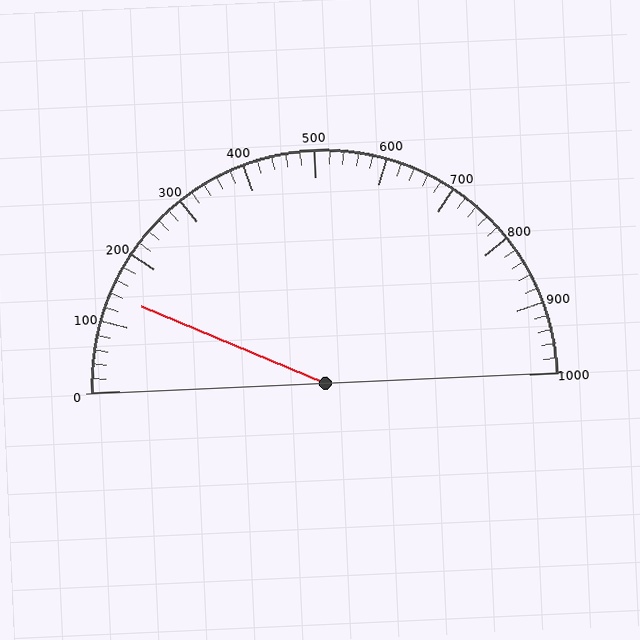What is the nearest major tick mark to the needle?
The nearest major tick mark is 100.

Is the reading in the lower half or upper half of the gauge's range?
The reading is in the lower half of the range (0 to 1000).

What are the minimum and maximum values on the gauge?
The gauge ranges from 0 to 1000.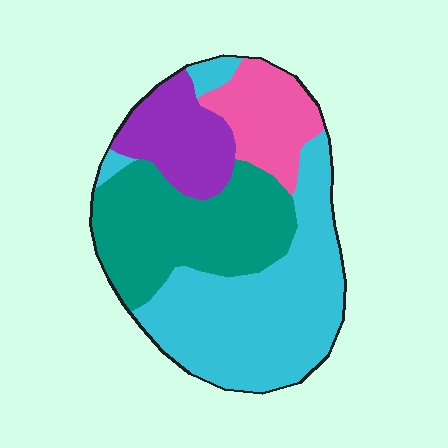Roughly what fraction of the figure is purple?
Purple covers 14% of the figure.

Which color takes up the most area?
Cyan, at roughly 40%.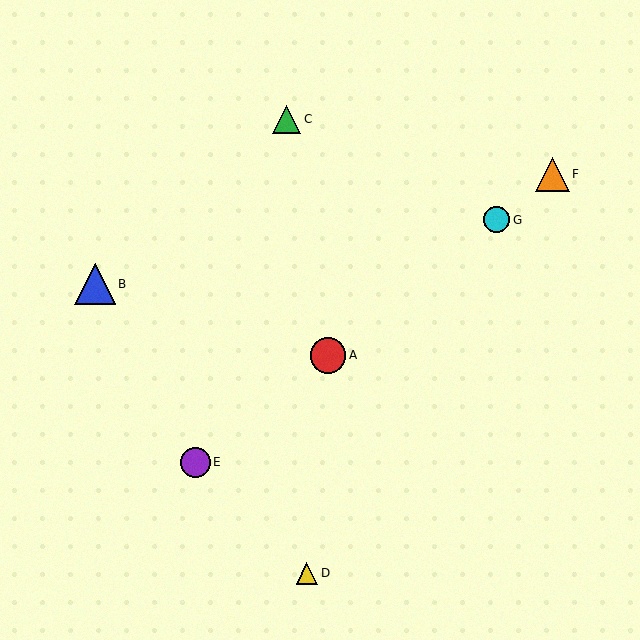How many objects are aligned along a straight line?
4 objects (A, E, F, G) are aligned along a straight line.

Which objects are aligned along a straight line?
Objects A, E, F, G are aligned along a straight line.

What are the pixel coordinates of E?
Object E is at (195, 462).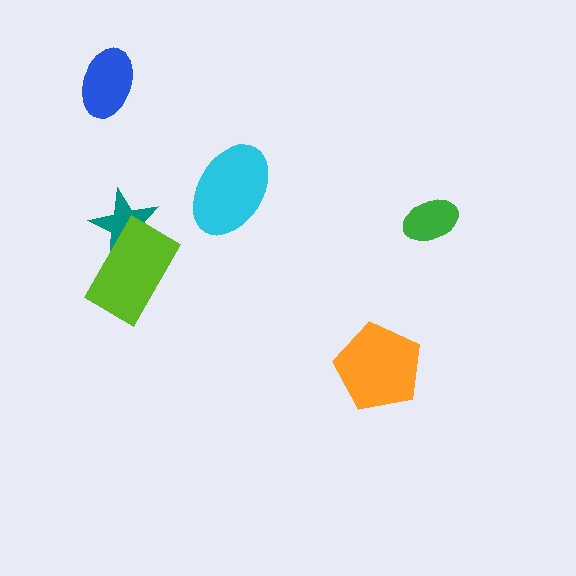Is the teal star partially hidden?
Yes, it is partially covered by another shape.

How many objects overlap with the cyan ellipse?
0 objects overlap with the cyan ellipse.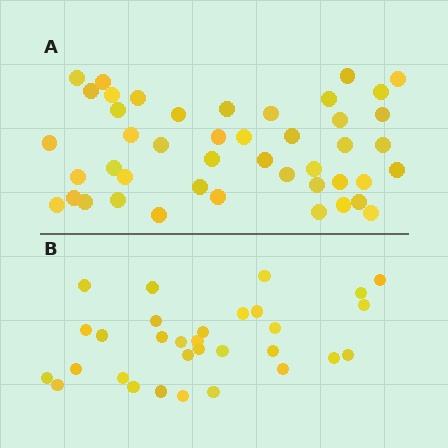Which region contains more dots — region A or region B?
Region A (the top region) has more dots.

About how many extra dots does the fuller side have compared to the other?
Region A has approximately 15 more dots than region B.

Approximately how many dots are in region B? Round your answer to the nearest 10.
About 30 dots. (The exact count is 31, which rounds to 30.)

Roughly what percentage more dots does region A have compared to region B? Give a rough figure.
About 45% more.